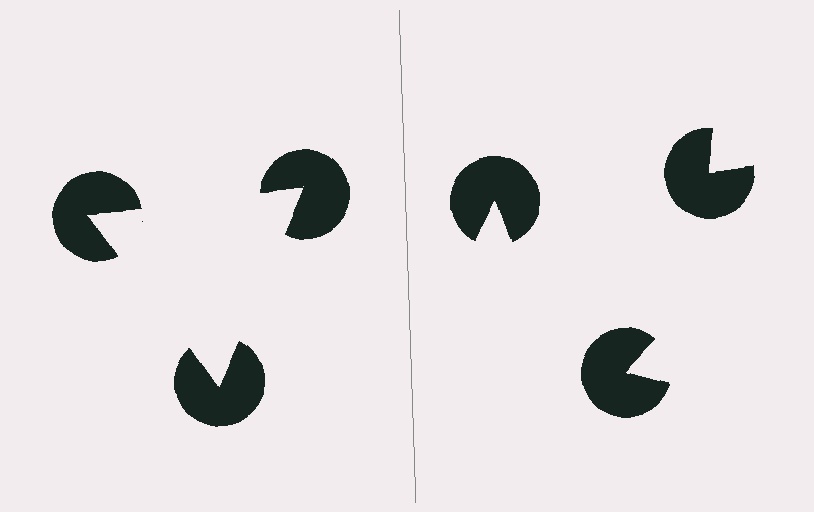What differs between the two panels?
The pac-man discs are positioned identically on both sides; only the wedge orientations differ. On the left they align to a triangle; on the right they are misaligned.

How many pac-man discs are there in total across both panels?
6 — 3 on each side.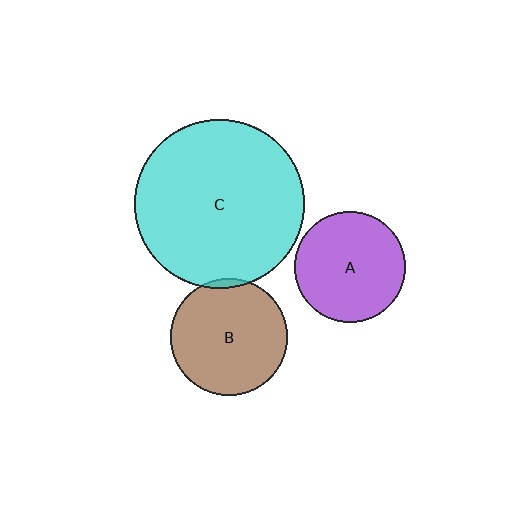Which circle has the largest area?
Circle C (cyan).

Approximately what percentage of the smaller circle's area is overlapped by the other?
Approximately 5%.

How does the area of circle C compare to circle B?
Approximately 2.1 times.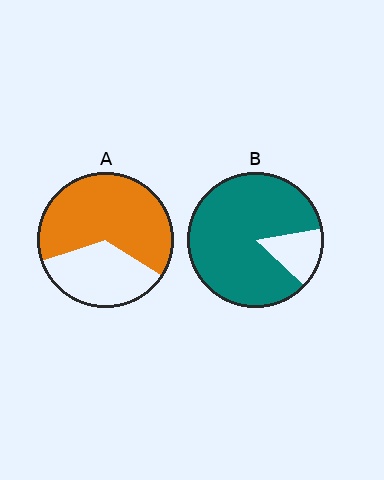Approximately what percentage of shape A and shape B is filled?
A is approximately 65% and B is approximately 85%.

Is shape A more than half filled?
Yes.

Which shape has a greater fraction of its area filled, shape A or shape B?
Shape B.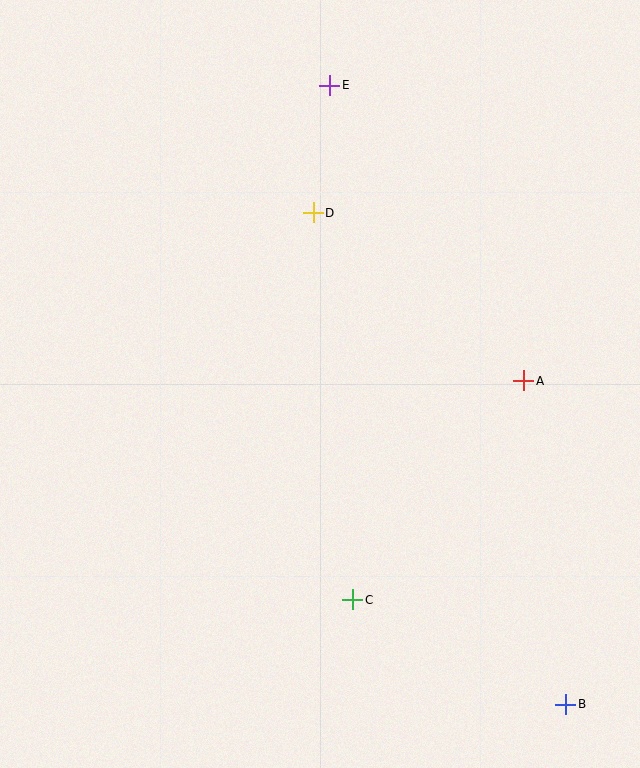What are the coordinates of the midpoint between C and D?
The midpoint between C and D is at (333, 406).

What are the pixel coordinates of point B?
Point B is at (566, 704).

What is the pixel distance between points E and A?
The distance between E and A is 353 pixels.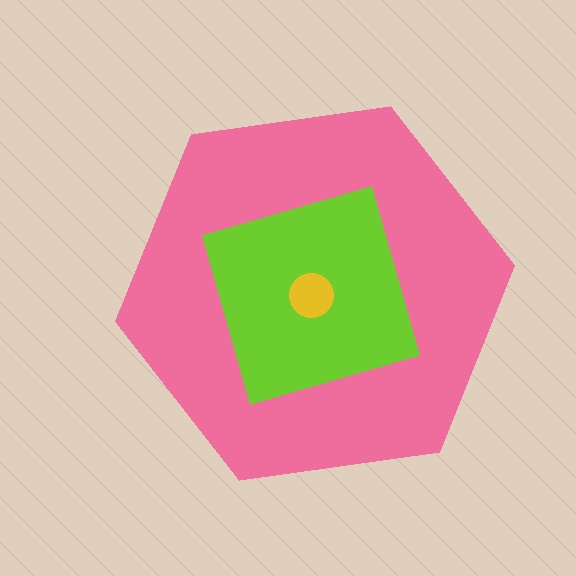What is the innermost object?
The yellow circle.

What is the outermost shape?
The pink hexagon.